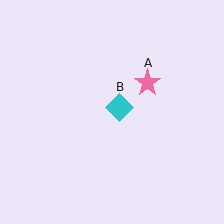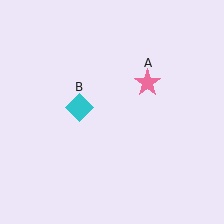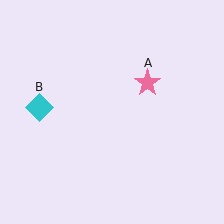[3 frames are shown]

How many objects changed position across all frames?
1 object changed position: cyan diamond (object B).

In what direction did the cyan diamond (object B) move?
The cyan diamond (object B) moved left.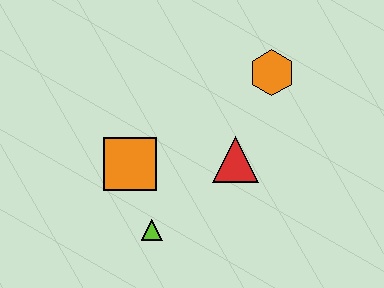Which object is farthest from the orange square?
The orange hexagon is farthest from the orange square.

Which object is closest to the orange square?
The lime triangle is closest to the orange square.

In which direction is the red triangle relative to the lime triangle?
The red triangle is to the right of the lime triangle.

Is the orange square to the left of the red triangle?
Yes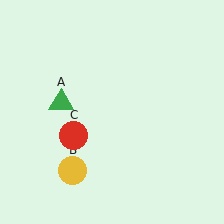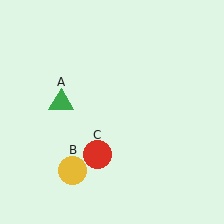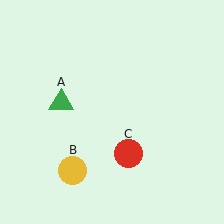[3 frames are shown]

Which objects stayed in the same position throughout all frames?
Green triangle (object A) and yellow circle (object B) remained stationary.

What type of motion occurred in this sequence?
The red circle (object C) rotated counterclockwise around the center of the scene.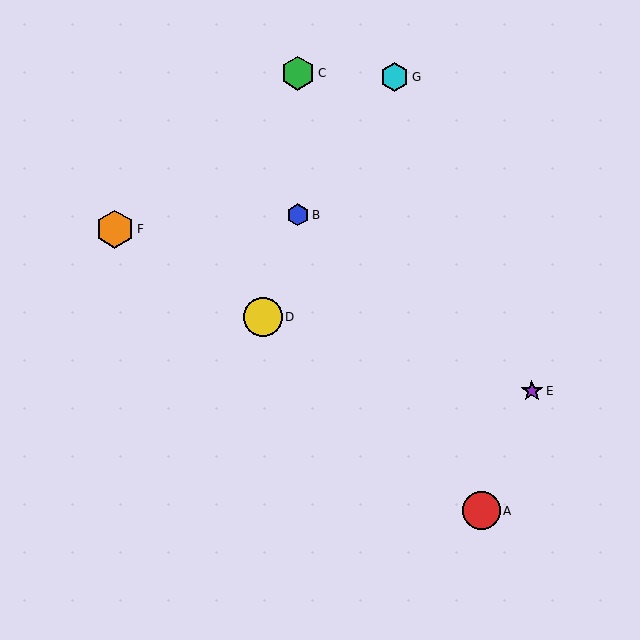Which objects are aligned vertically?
Objects B, C are aligned vertically.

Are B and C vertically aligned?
Yes, both are at x≈298.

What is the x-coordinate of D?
Object D is at x≈263.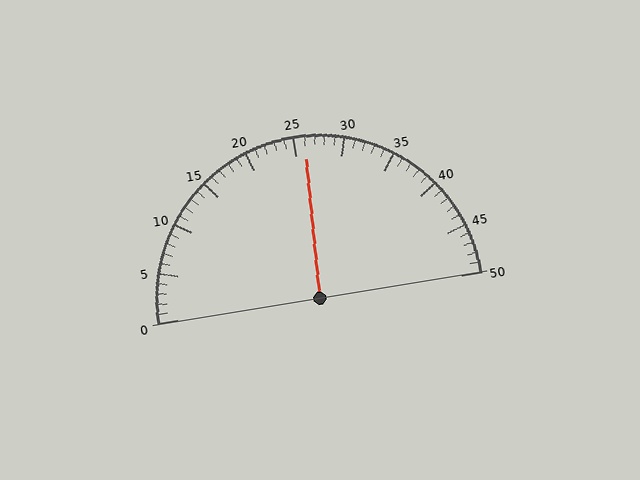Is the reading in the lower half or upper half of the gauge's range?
The reading is in the upper half of the range (0 to 50).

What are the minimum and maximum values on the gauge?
The gauge ranges from 0 to 50.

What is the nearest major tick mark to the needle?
The nearest major tick mark is 25.